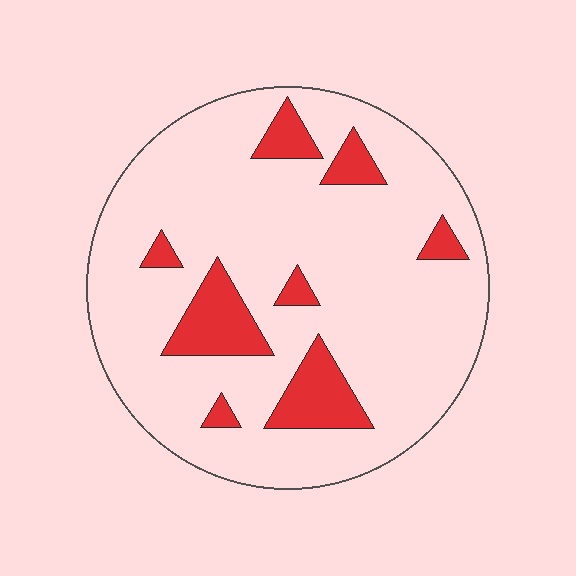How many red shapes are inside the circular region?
8.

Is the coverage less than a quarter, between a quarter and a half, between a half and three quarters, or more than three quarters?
Less than a quarter.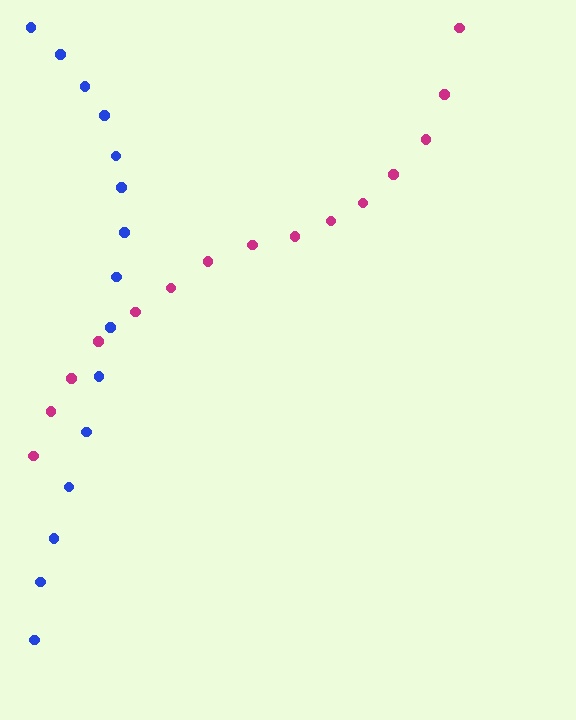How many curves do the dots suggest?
There are 2 distinct paths.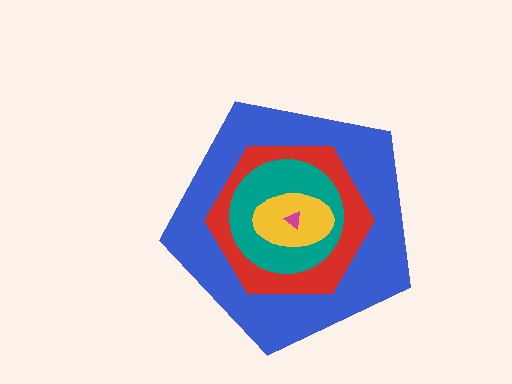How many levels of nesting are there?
5.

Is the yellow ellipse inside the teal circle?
Yes.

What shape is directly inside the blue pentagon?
The red hexagon.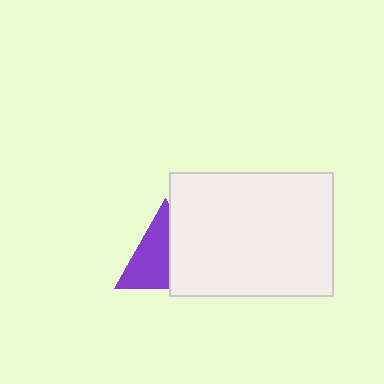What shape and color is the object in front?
The object in front is a white rectangle.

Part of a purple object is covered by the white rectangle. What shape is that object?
It is a triangle.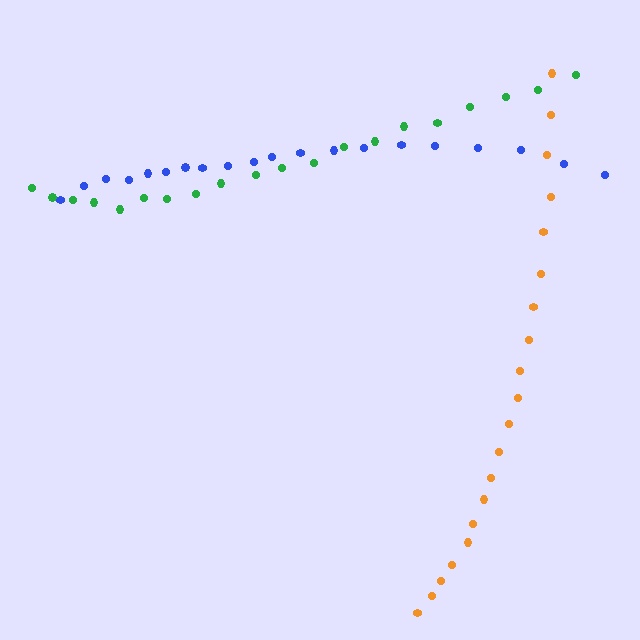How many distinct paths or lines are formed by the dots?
There are 3 distinct paths.